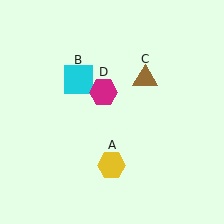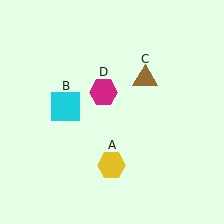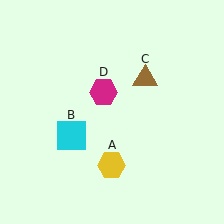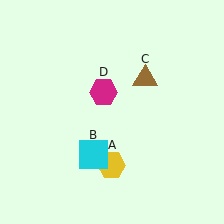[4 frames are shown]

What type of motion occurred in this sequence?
The cyan square (object B) rotated counterclockwise around the center of the scene.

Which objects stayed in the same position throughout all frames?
Yellow hexagon (object A) and brown triangle (object C) and magenta hexagon (object D) remained stationary.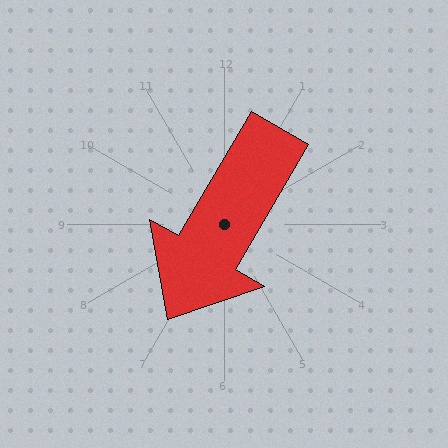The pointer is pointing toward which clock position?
Roughly 7 o'clock.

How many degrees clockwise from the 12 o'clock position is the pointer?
Approximately 210 degrees.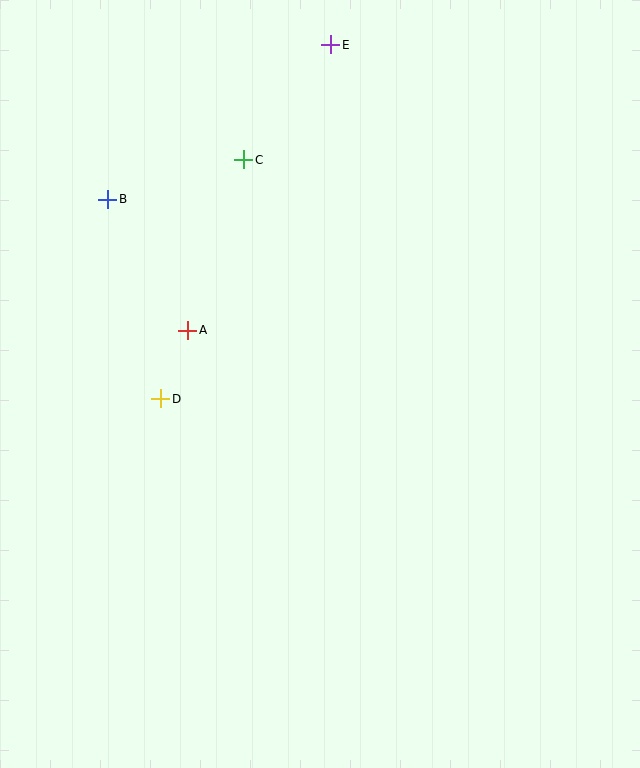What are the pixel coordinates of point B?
Point B is at (108, 199).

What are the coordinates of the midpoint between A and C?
The midpoint between A and C is at (216, 245).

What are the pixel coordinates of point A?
Point A is at (188, 330).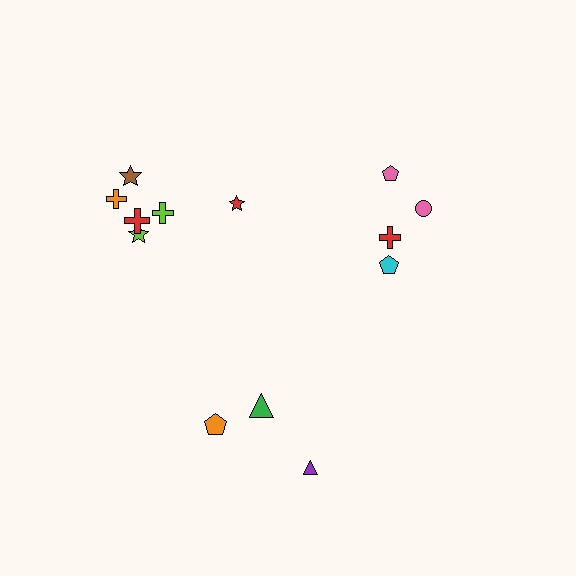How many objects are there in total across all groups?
There are 13 objects.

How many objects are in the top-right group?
There are 4 objects.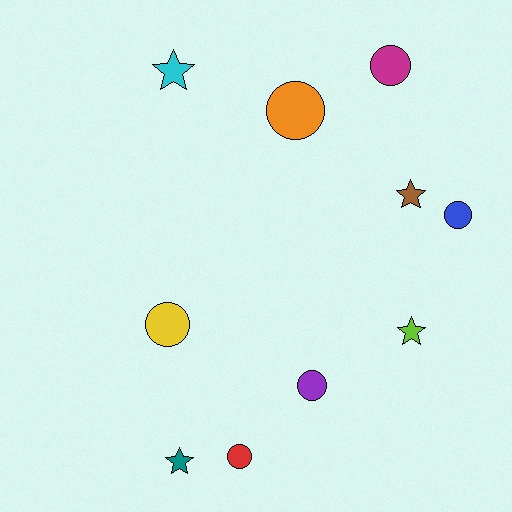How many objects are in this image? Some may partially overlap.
There are 10 objects.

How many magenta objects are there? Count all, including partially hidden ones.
There is 1 magenta object.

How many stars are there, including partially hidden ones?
There are 4 stars.